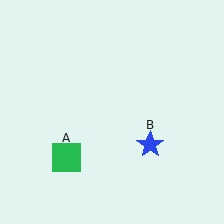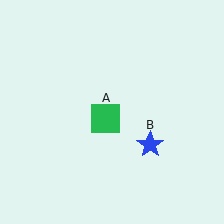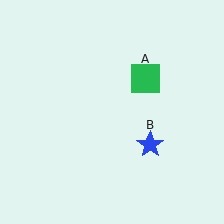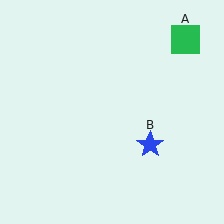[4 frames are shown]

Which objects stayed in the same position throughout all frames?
Blue star (object B) remained stationary.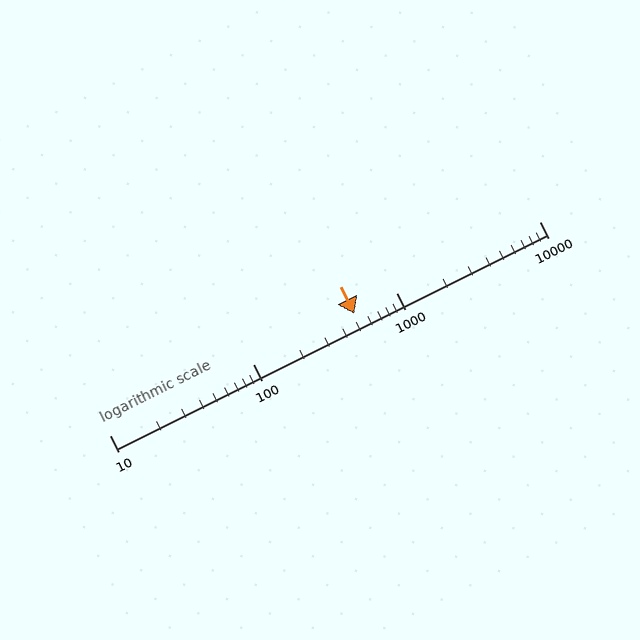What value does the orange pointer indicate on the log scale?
The pointer indicates approximately 510.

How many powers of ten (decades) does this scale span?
The scale spans 3 decades, from 10 to 10000.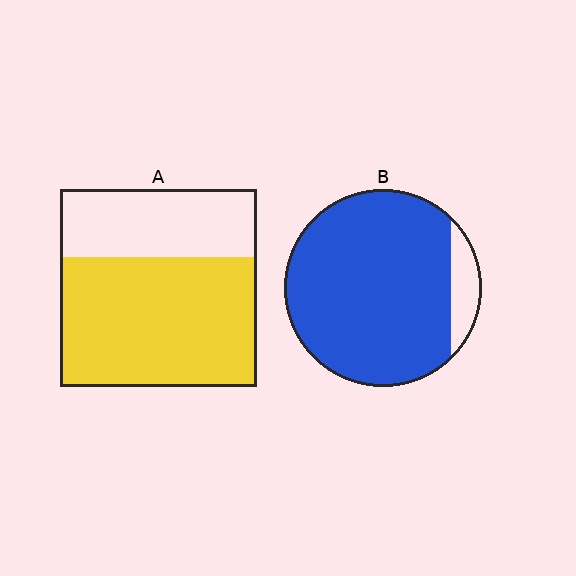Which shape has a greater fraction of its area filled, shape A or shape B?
Shape B.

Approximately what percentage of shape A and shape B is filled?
A is approximately 65% and B is approximately 90%.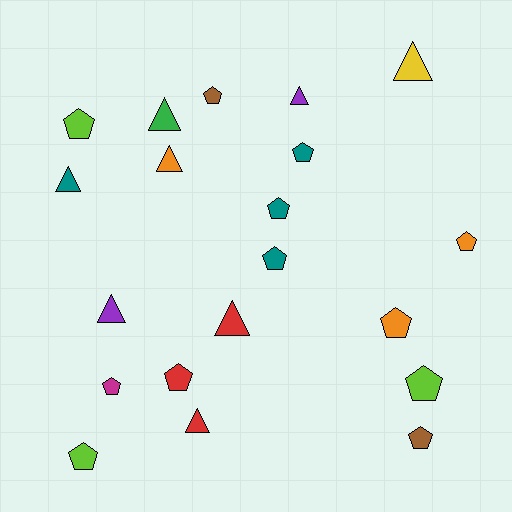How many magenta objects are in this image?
There is 1 magenta object.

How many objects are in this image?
There are 20 objects.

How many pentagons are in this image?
There are 12 pentagons.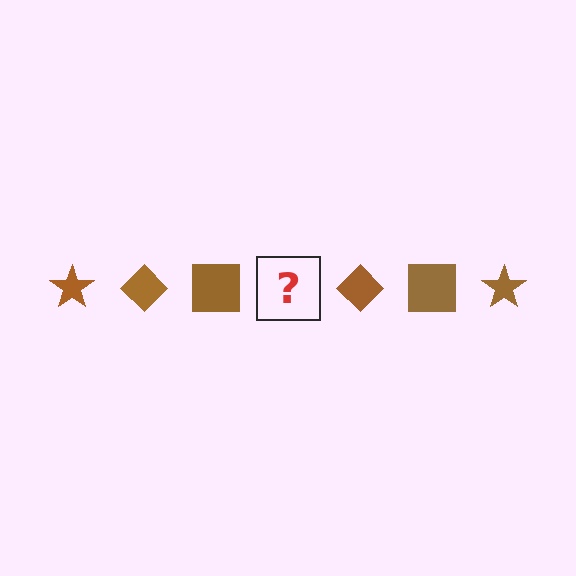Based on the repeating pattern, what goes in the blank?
The blank should be a brown star.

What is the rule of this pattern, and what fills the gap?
The rule is that the pattern cycles through star, diamond, square shapes in brown. The gap should be filled with a brown star.